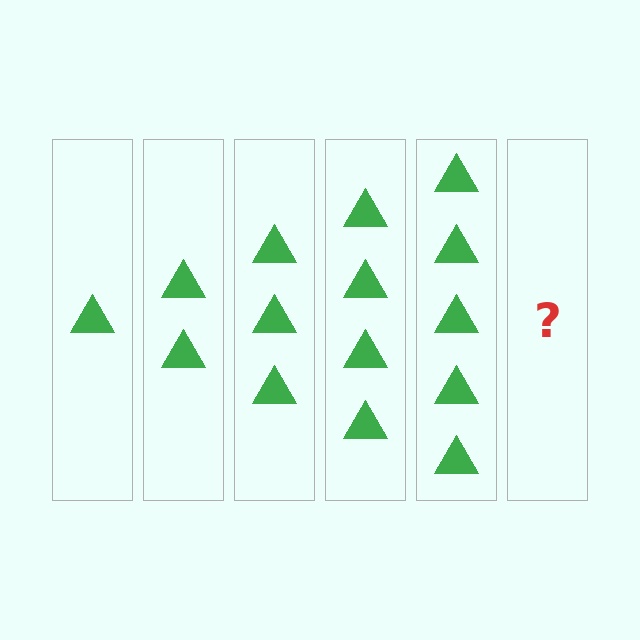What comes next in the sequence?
The next element should be 6 triangles.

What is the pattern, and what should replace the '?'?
The pattern is that each step adds one more triangle. The '?' should be 6 triangles.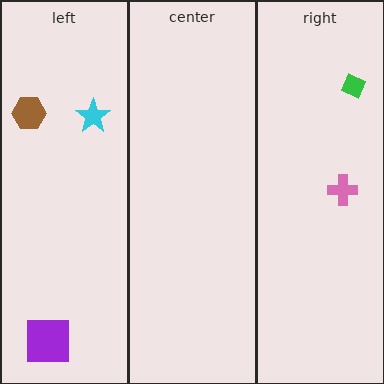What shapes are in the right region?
The pink cross, the green diamond.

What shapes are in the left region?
The brown hexagon, the cyan star, the purple square.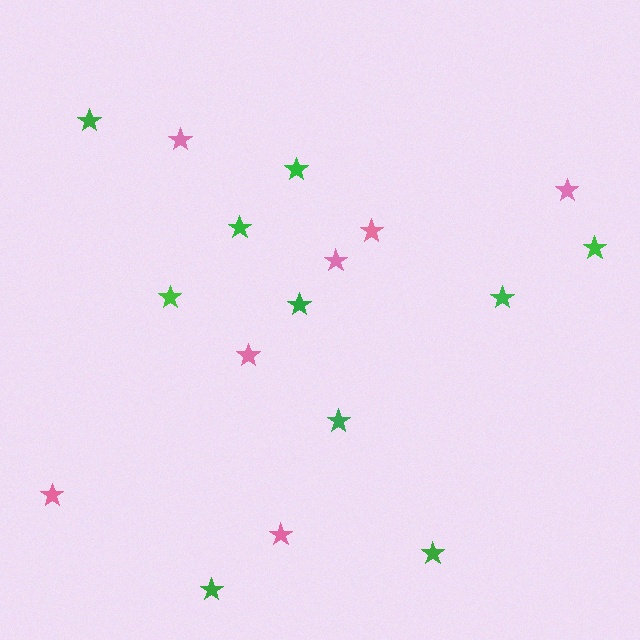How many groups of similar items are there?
There are 2 groups: one group of pink stars (7) and one group of green stars (10).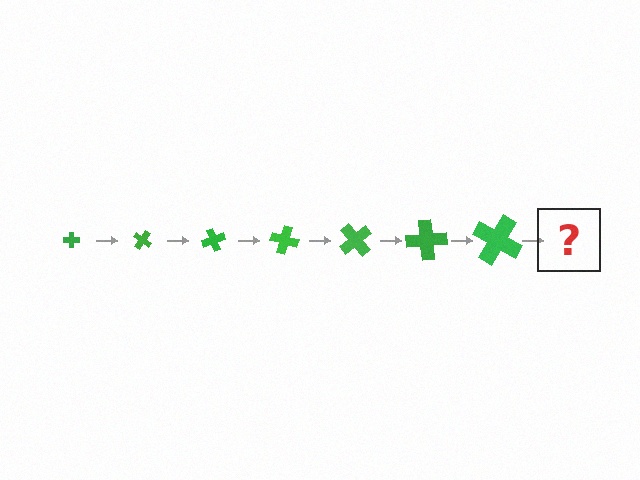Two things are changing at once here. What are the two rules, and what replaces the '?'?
The two rules are that the cross grows larger each step and it rotates 35 degrees each step. The '?' should be a cross, larger than the previous one and rotated 245 degrees from the start.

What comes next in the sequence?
The next element should be a cross, larger than the previous one and rotated 245 degrees from the start.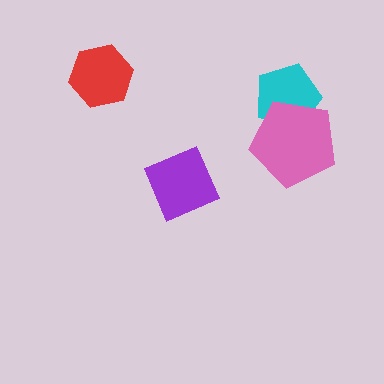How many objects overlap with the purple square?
0 objects overlap with the purple square.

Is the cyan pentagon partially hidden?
Yes, it is partially covered by another shape.